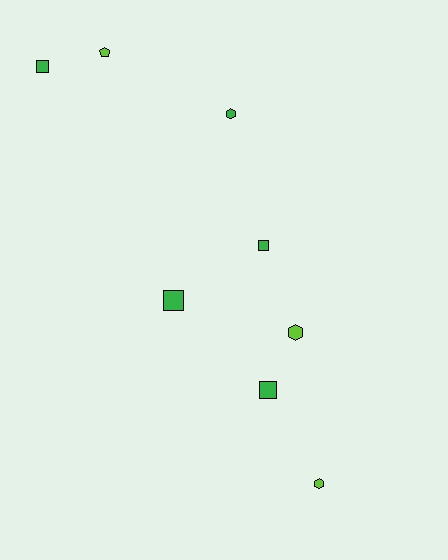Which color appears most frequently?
Green, with 5 objects.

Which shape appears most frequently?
Square, with 4 objects.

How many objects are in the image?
There are 8 objects.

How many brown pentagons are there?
There are no brown pentagons.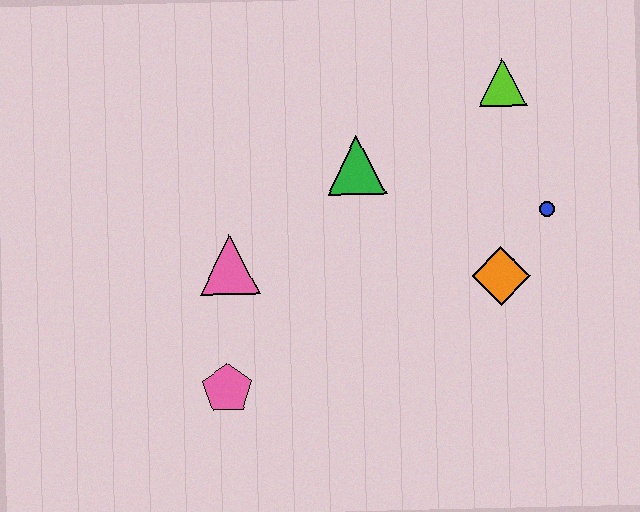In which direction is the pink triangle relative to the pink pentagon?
The pink triangle is above the pink pentagon.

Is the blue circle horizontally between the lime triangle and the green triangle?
No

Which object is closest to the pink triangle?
The pink pentagon is closest to the pink triangle.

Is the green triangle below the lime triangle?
Yes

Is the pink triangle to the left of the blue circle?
Yes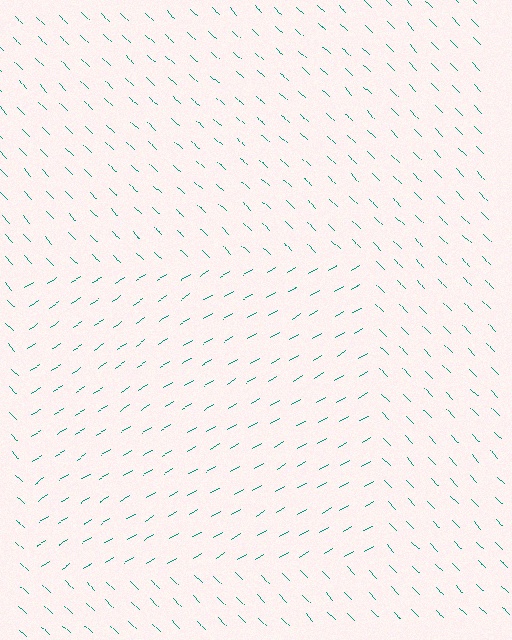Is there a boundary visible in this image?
Yes, there is a texture boundary formed by a change in line orientation.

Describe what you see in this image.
The image is filled with small teal line segments. A rectangle region in the image has lines oriented differently from the surrounding lines, creating a visible texture boundary.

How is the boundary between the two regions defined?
The boundary is defined purely by a change in line orientation (approximately 77 degrees difference). All lines are the same color and thickness.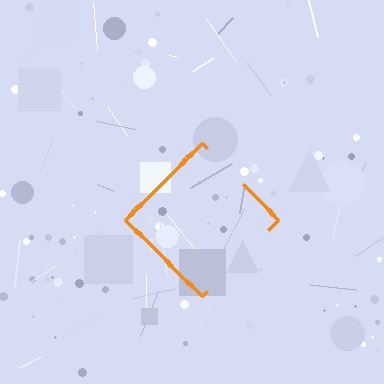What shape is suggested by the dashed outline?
The dashed outline suggests a diamond.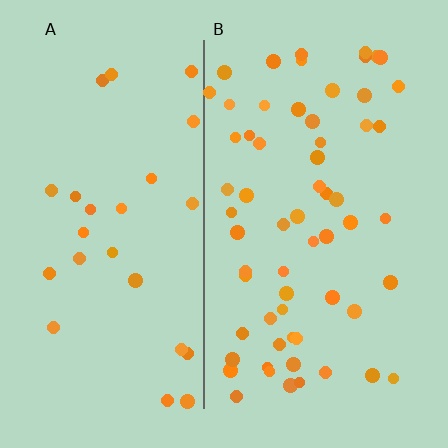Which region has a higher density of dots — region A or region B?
B (the right).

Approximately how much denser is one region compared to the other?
Approximately 2.4× — region B over region A.